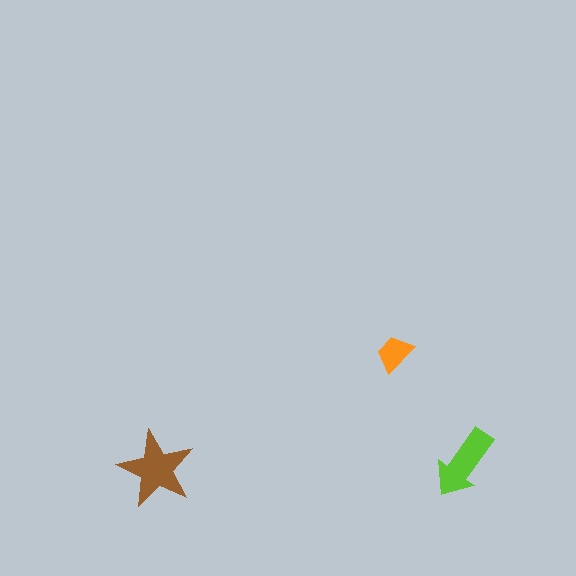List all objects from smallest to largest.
The orange trapezoid, the lime arrow, the brown star.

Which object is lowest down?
The brown star is bottommost.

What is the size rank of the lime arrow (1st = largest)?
2nd.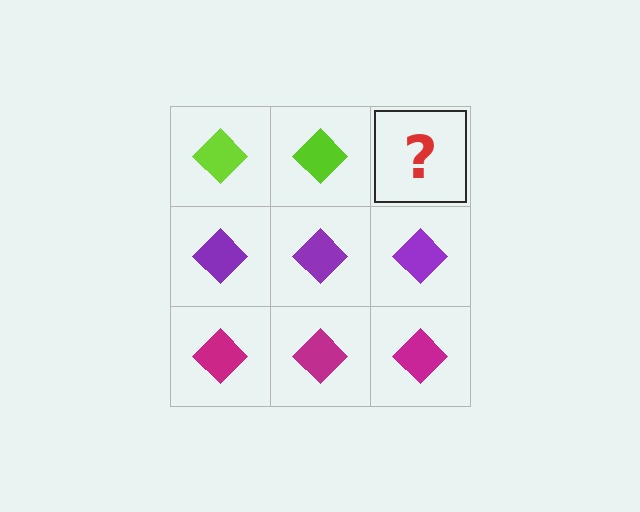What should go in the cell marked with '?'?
The missing cell should contain a lime diamond.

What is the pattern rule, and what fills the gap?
The rule is that each row has a consistent color. The gap should be filled with a lime diamond.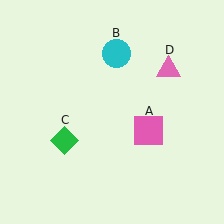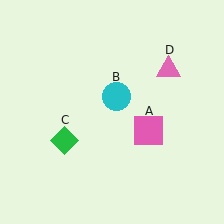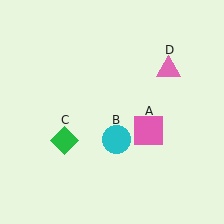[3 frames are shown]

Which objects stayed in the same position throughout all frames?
Pink square (object A) and green diamond (object C) and pink triangle (object D) remained stationary.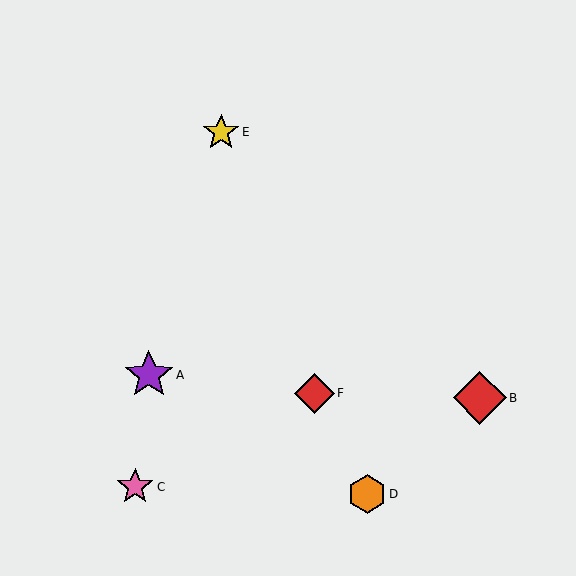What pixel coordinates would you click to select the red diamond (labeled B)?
Click at (480, 398) to select the red diamond B.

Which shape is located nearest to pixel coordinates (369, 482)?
The orange hexagon (labeled D) at (367, 494) is nearest to that location.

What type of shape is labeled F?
Shape F is a red diamond.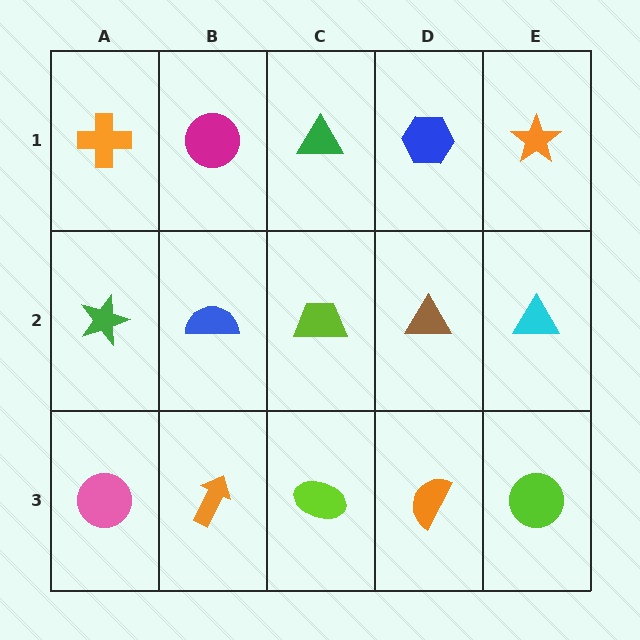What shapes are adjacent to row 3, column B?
A blue semicircle (row 2, column B), a pink circle (row 3, column A), a lime ellipse (row 3, column C).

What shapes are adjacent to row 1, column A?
A green star (row 2, column A), a magenta circle (row 1, column B).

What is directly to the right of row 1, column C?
A blue hexagon.